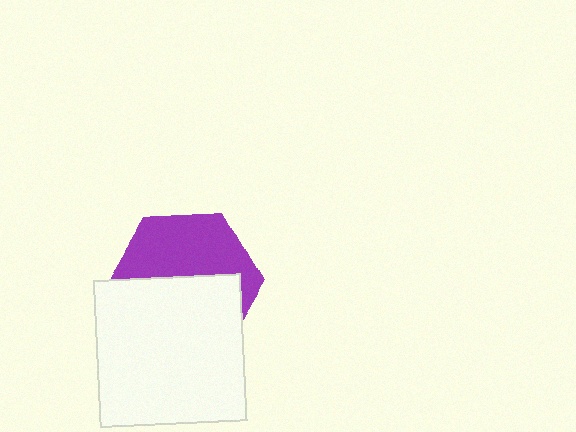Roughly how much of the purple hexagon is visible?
About half of it is visible (roughly 47%).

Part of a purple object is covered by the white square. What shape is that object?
It is a hexagon.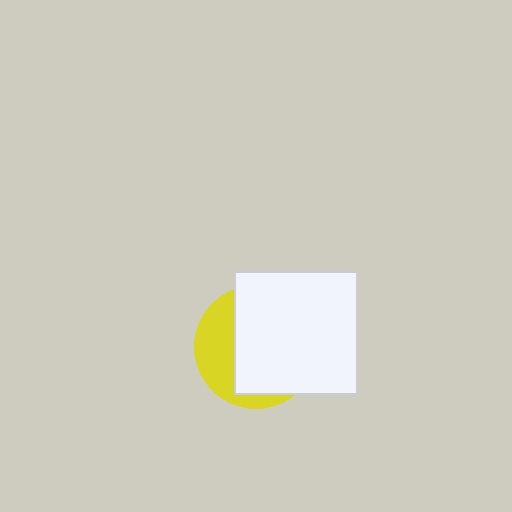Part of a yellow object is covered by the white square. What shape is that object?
It is a circle.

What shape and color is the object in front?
The object in front is a white square.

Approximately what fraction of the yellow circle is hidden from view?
Roughly 67% of the yellow circle is hidden behind the white square.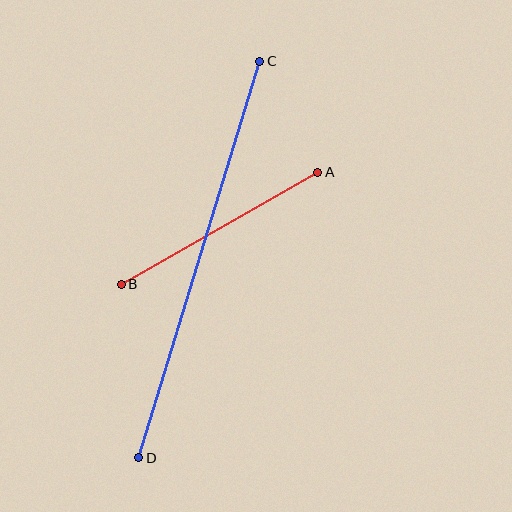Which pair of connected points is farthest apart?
Points C and D are farthest apart.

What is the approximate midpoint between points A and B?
The midpoint is at approximately (219, 228) pixels.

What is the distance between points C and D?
The distance is approximately 415 pixels.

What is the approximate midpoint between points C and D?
The midpoint is at approximately (199, 259) pixels.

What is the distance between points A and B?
The distance is approximately 226 pixels.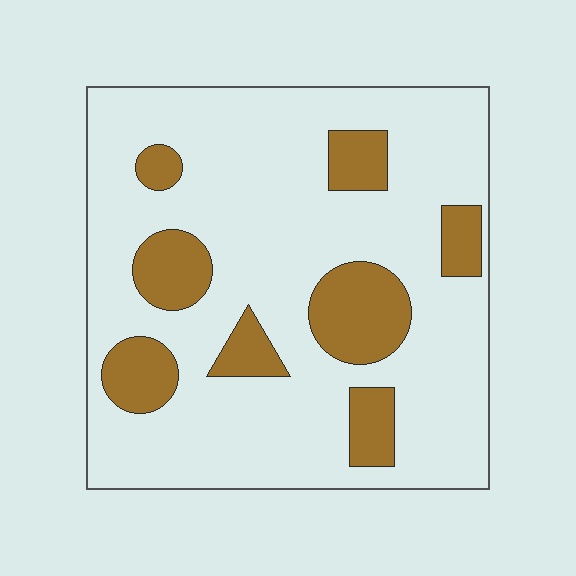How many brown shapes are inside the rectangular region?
8.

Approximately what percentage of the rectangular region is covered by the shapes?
Approximately 20%.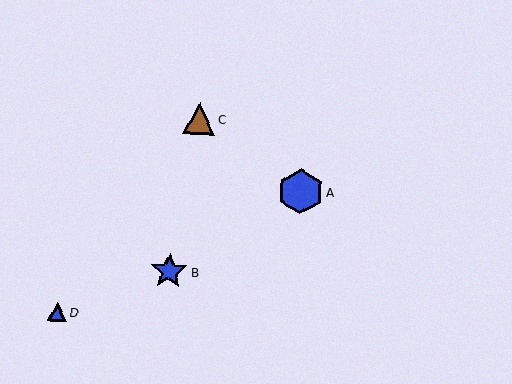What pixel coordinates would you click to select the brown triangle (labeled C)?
Click at (199, 119) to select the brown triangle C.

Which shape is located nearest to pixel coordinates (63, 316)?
The blue triangle (labeled D) at (57, 312) is nearest to that location.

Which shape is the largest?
The blue hexagon (labeled A) is the largest.